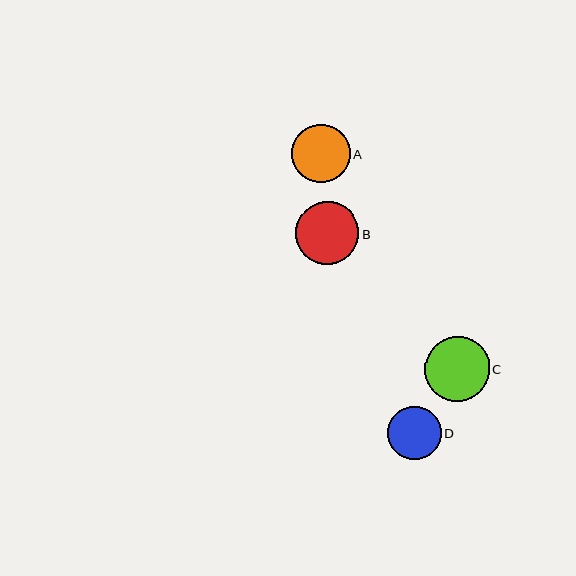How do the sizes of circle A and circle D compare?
Circle A and circle D are approximately the same size.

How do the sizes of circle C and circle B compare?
Circle C and circle B are approximately the same size.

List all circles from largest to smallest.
From largest to smallest: C, B, A, D.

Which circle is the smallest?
Circle D is the smallest with a size of approximately 54 pixels.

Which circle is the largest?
Circle C is the largest with a size of approximately 64 pixels.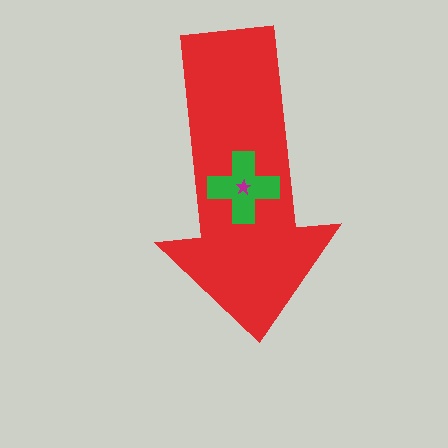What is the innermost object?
The magenta star.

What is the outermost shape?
The red arrow.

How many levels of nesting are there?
3.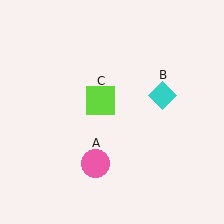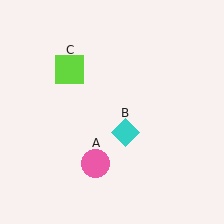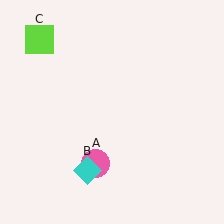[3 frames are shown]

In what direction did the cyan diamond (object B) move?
The cyan diamond (object B) moved down and to the left.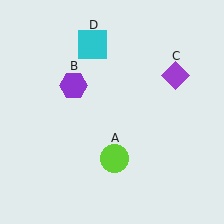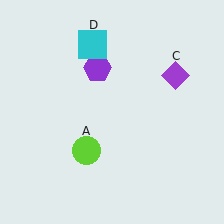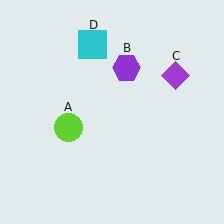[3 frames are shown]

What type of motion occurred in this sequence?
The lime circle (object A), purple hexagon (object B) rotated clockwise around the center of the scene.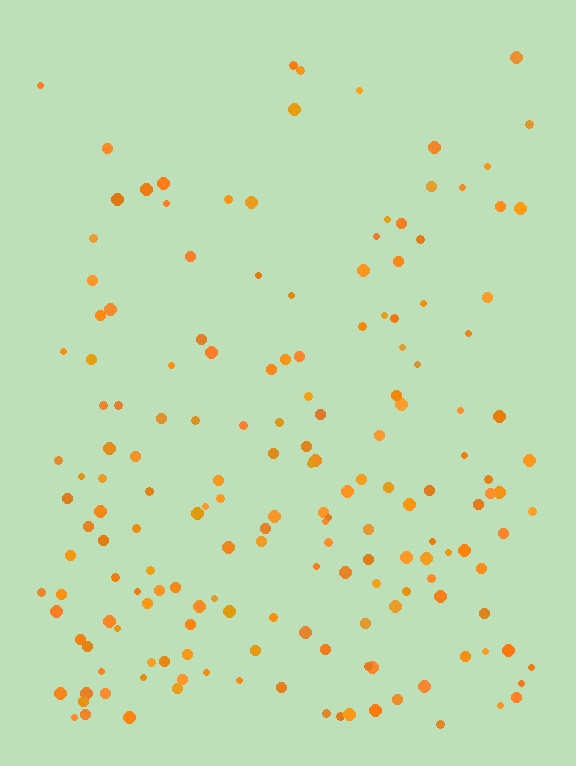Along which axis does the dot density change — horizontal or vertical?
Vertical.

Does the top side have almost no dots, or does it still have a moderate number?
Still a moderate number, just noticeably fewer than the bottom.